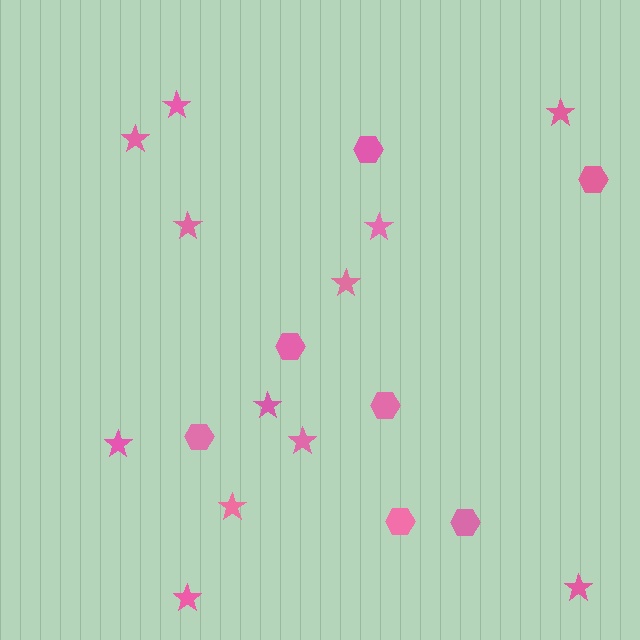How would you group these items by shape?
There are 2 groups: one group of hexagons (7) and one group of stars (12).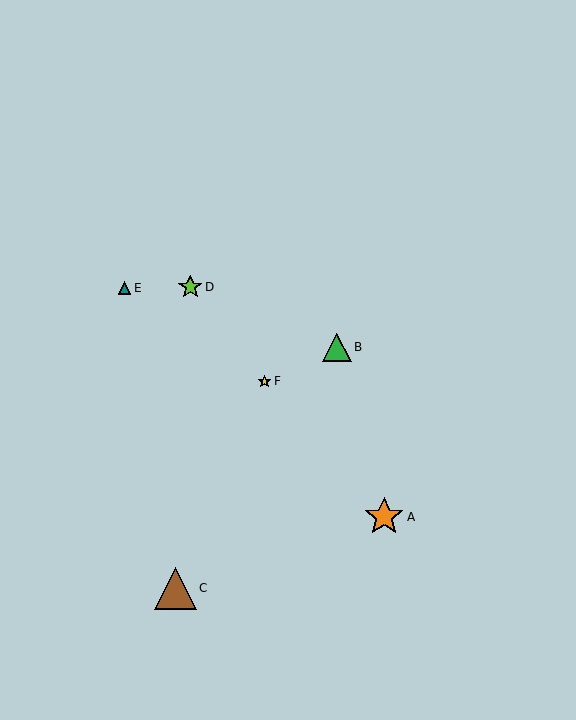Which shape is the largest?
The brown triangle (labeled C) is the largest.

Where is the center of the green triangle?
The center of the green triangle is at (337, 347).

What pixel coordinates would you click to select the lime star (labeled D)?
Click at (190, 287) to select the lime star D.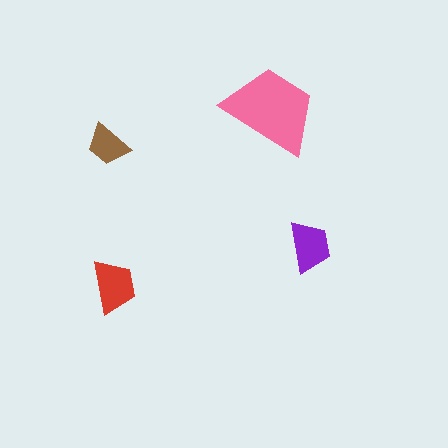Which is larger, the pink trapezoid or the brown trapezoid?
The pink one.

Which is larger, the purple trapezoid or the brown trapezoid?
The purple one.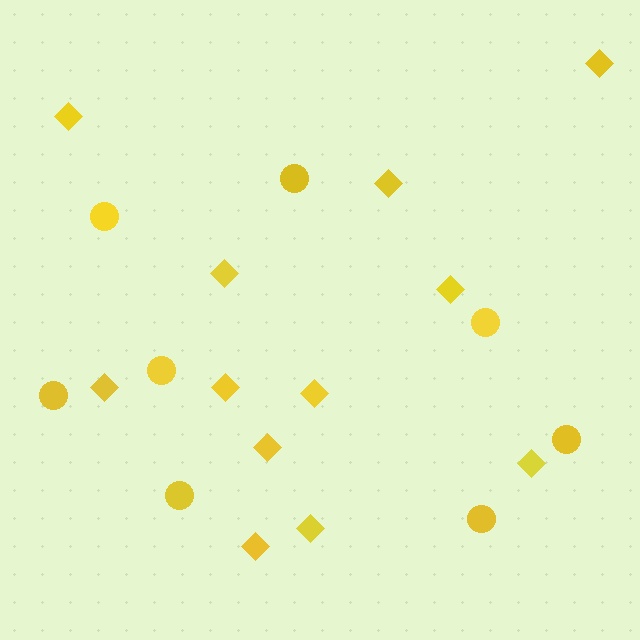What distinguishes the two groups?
There are 2 groups: one group of diamonds (12) and one group of circles (8).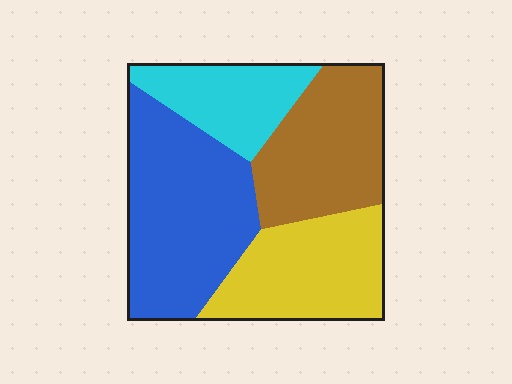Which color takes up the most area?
Blue, at roughly 35%.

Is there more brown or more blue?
Blue.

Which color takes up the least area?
Cyan, at roughly 15%.